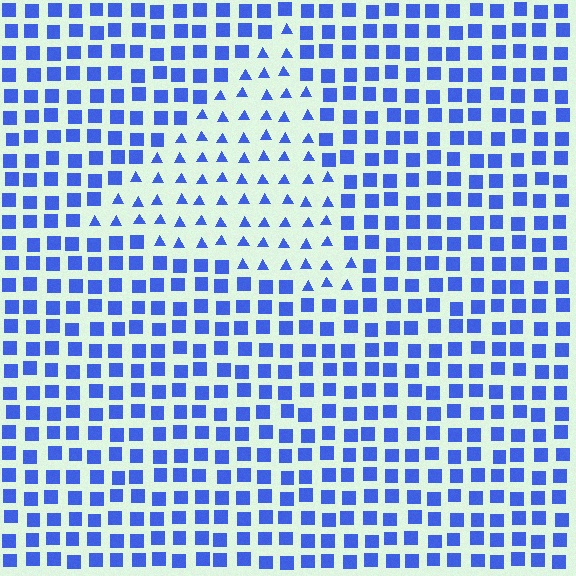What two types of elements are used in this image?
The image uses triangles inside the triangle region and squares outside it.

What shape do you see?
I see a triangle.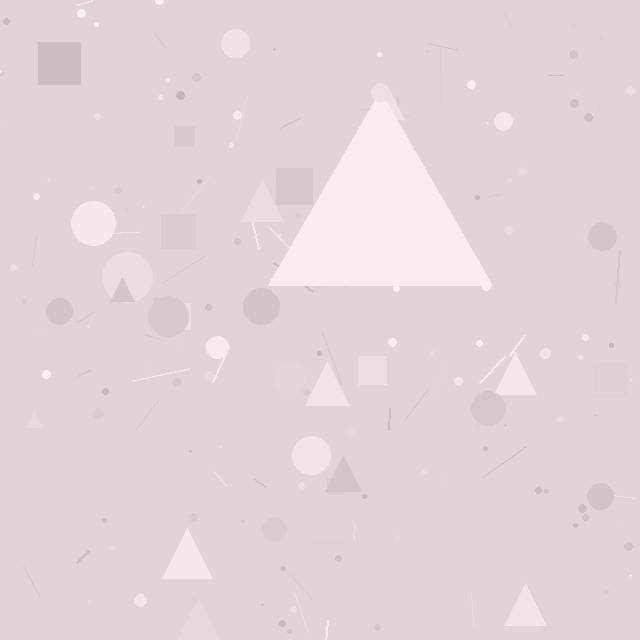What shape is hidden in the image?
A triangle is hidden in the image.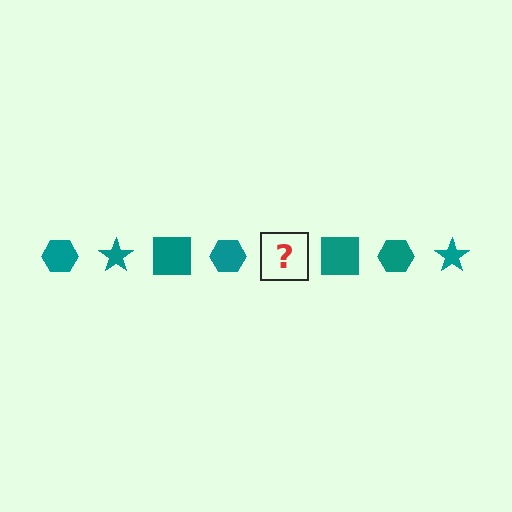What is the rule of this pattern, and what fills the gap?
The rule is that the pattern cycles through hexagon, star, square shapes in teal. The gap should be filled with a teal star.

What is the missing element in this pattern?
The missing element is a teal star.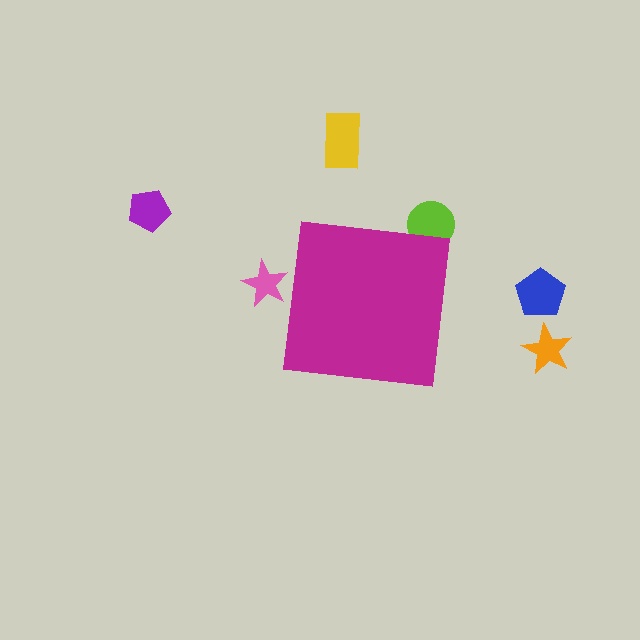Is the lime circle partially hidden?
Yes, the lime circle is partially hidden behind the magenta square.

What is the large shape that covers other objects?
A magenta square.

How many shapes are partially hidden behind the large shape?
2 shapes are partially hidden.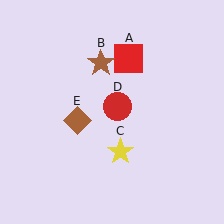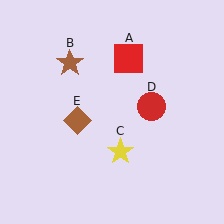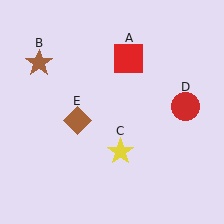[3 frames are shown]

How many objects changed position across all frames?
2 objects changed position: brown star (object B), red circle (object D).